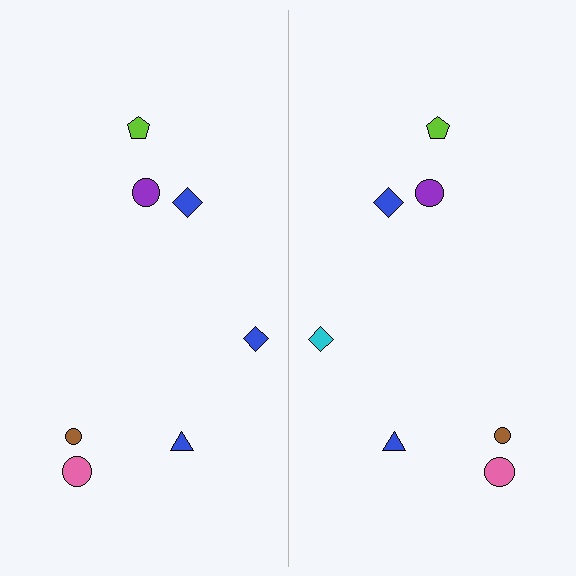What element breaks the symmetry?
The cyan diamond on the right side breaks the symmetry — its mirror counterpart is blue.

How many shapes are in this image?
There are 14 shapes in this image.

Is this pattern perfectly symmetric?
No, the pattern is not perfectly symmetric. The cyan diamond on the right side breaks the symmetry — its mirror counterpart is blue.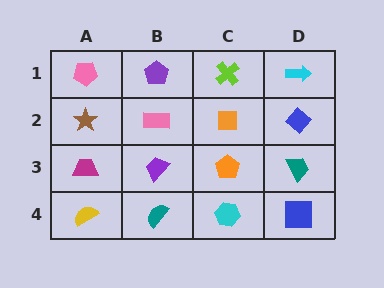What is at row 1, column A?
A pink pentagon.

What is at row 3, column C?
An orange pentagon.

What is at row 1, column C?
A lime cross.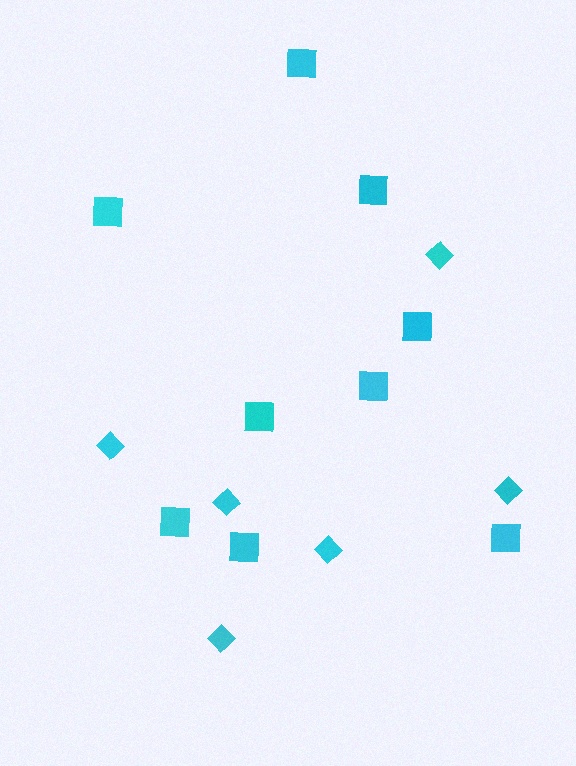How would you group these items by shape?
There are 2 groups: one group of squares (9) and one group of diamonds (6).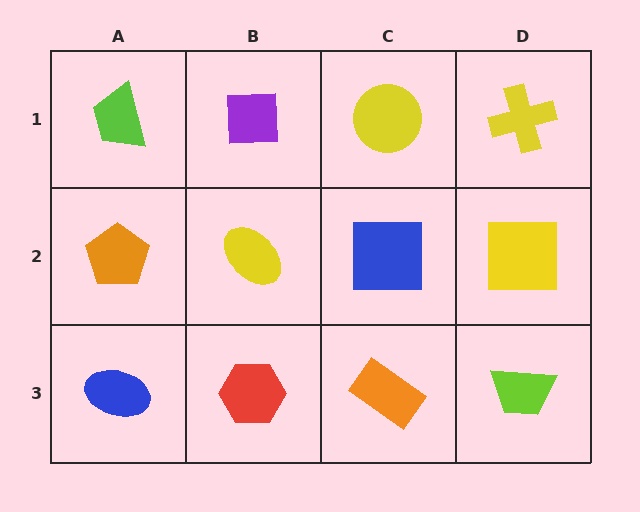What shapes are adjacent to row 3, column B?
A yellow ellipse (row 2, column B), a blue ellipse (row 3, column A), an orange rectangle (row 3, column C).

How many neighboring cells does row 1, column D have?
2.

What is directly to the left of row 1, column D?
A yellow circle.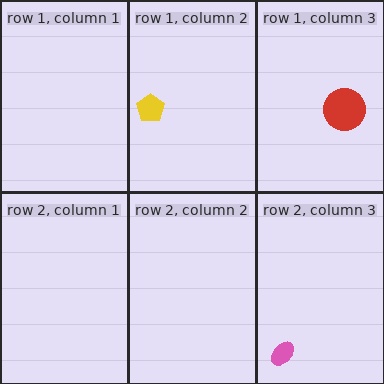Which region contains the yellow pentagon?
The row 1, column 2 region.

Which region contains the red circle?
The row 1, column 3 region.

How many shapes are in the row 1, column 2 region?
1.